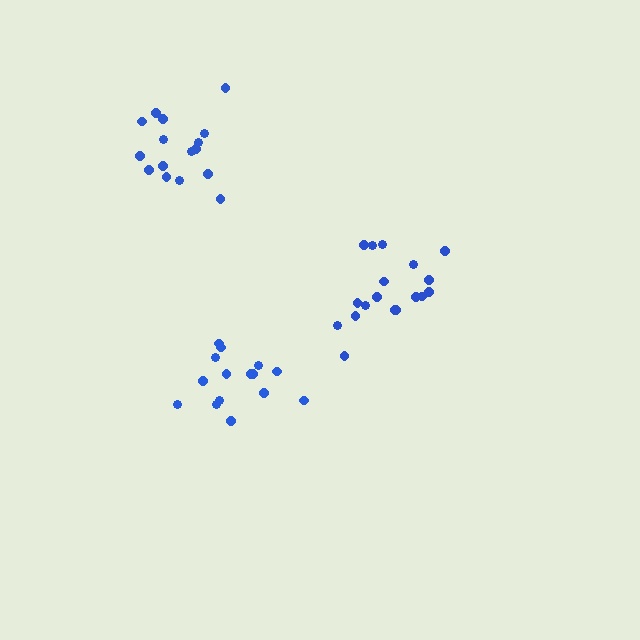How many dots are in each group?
Group 1: 15 dots, Group 2: 16 dots, Group 3: 18 dots (49 total).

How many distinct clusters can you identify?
There are 3 distinct clusters.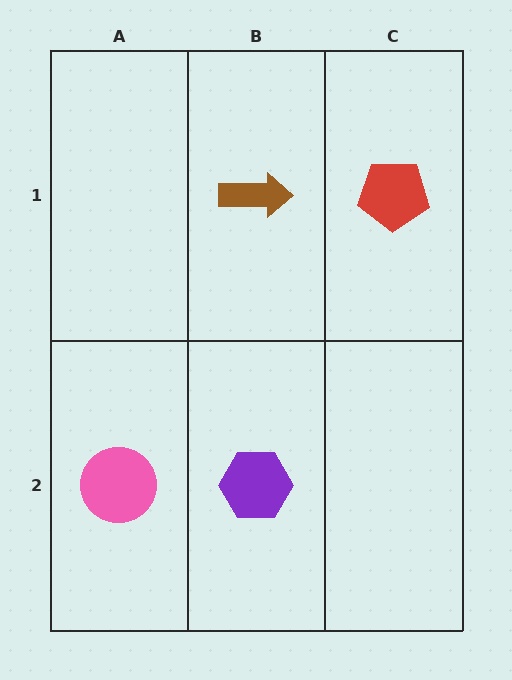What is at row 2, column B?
A purple hexagon.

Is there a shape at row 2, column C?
No, that cell is empty.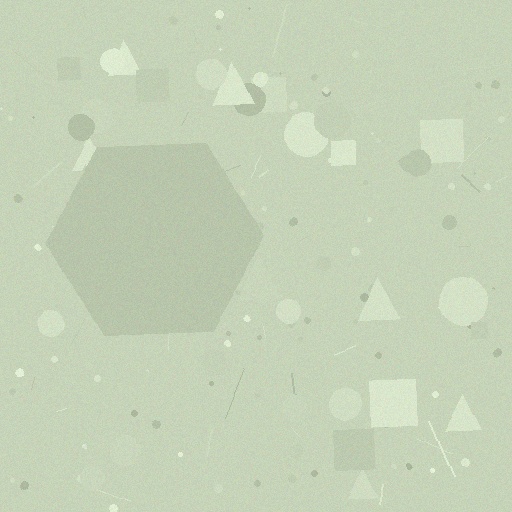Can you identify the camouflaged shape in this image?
The camouflaged shape is a hexagon.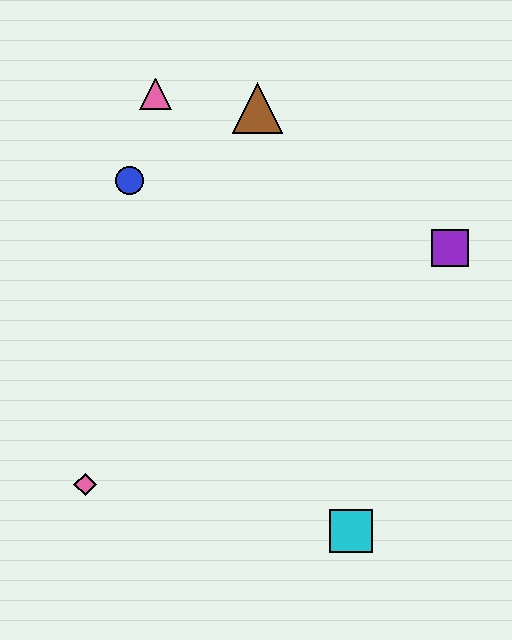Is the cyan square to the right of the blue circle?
Yes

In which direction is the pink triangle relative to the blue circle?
The pink triangle is above the blue circle.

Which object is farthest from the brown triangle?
The cyan square is farthest from the brown triangle.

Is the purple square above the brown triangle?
No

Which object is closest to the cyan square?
The pink diamond is closest to the cyan square.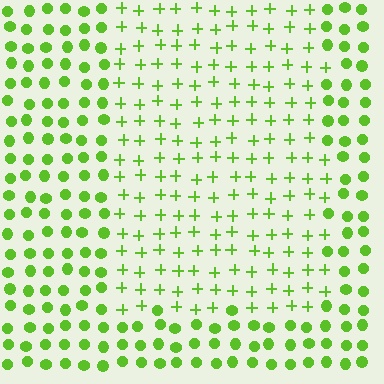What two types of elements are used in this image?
The image uses plus signs inside the rectangle region and circles outside it.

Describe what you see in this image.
The image is filled with small lime elements arranged in a uniform grid. A rectangle-shaped region contains plus signs, while the surrounding area contains circles. The boundary is defined purely by the change in element shape.